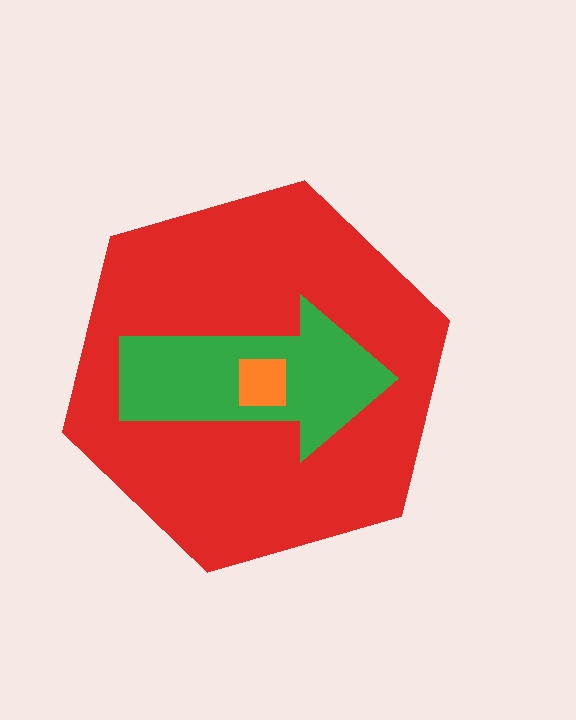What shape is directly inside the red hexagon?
The green arrow.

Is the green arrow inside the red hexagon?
Yes.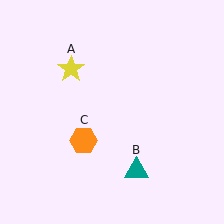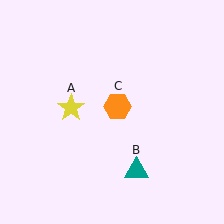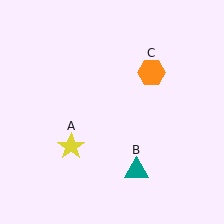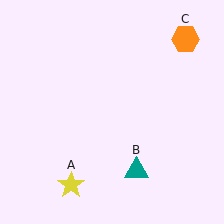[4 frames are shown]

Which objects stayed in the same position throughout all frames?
Teal triangle (object B) remained stationary.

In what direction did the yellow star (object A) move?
The yellow star (object A) moved down.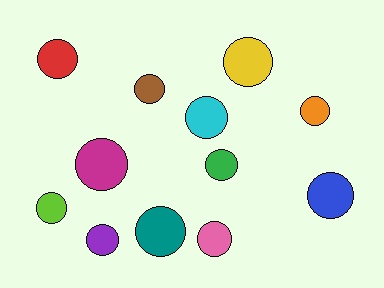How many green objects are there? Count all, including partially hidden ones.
There is 1 green object.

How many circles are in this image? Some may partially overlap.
There are 12 circles.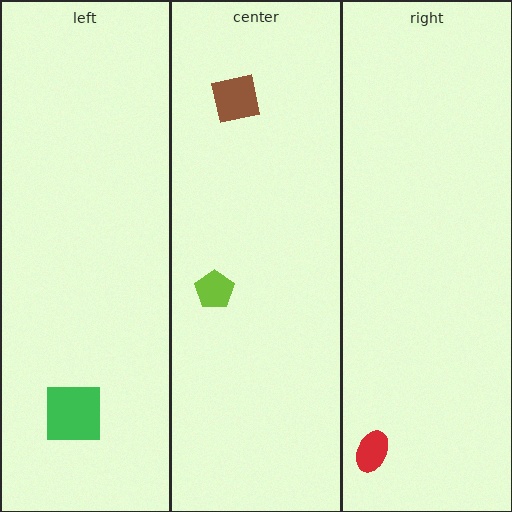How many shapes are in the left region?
1.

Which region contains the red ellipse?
The right region.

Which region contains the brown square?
The center region.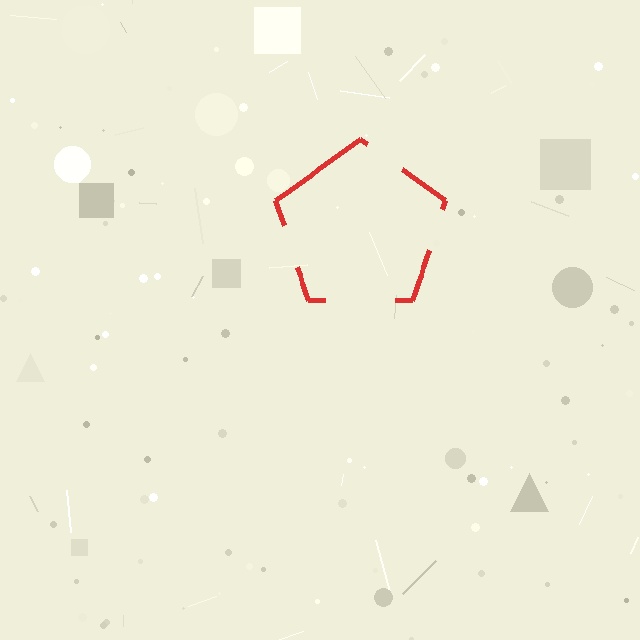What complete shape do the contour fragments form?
The contour fragments form a pentagon.